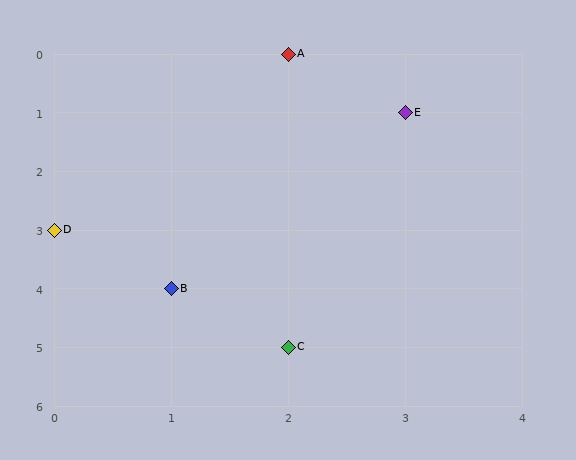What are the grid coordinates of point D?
Point D is at grid coordinates (0, 3).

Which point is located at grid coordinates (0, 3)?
Point D is at (0, 3).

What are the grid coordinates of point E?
Point E is at grid coordinates (3, 1).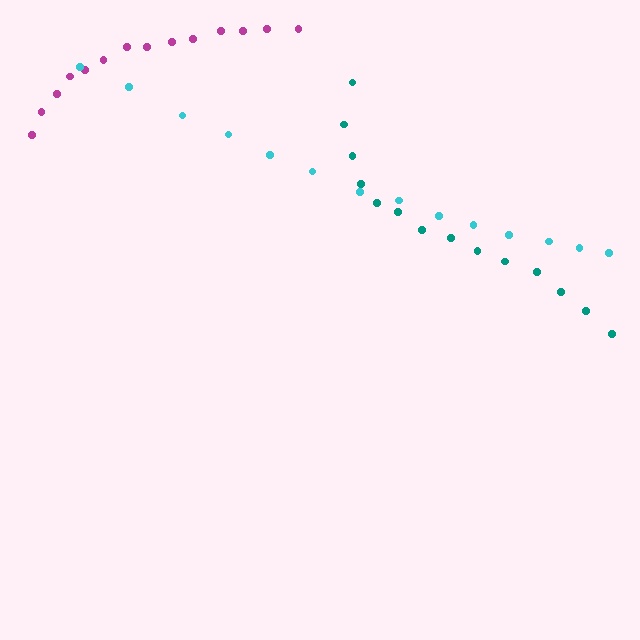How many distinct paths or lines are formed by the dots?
There are 3 distinct paths.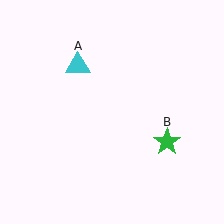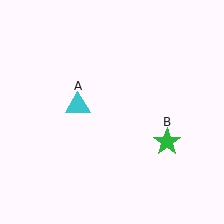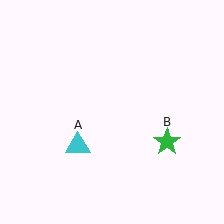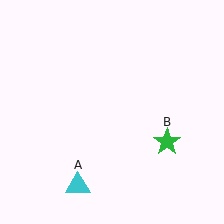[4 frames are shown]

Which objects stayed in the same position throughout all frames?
Green star (object B) remained stationary.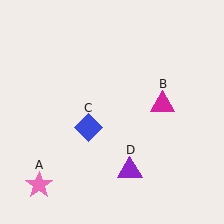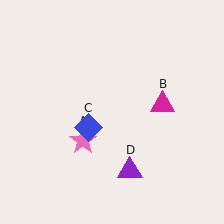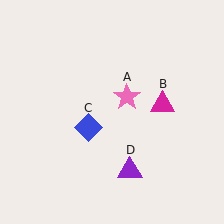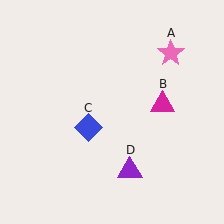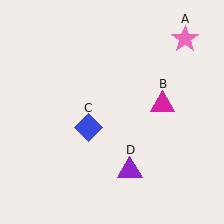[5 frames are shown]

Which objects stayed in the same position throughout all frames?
Magenta triangle (object B) and blue diamond (object C) and purple triangle (object D) remained stationary.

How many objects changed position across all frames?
1 object changed position: pink star (object A).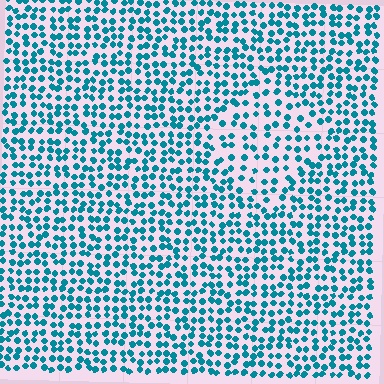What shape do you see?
I see a diamond.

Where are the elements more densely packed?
The elements are more densely packed outside the diamond boundary.